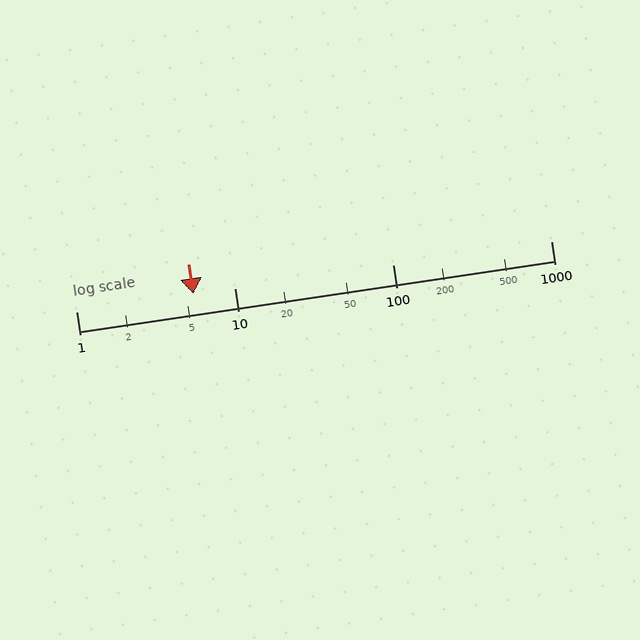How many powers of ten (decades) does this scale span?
The scale spans 3 decades, from 1 to 1000.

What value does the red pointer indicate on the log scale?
The pointer indicates approximately 5.5.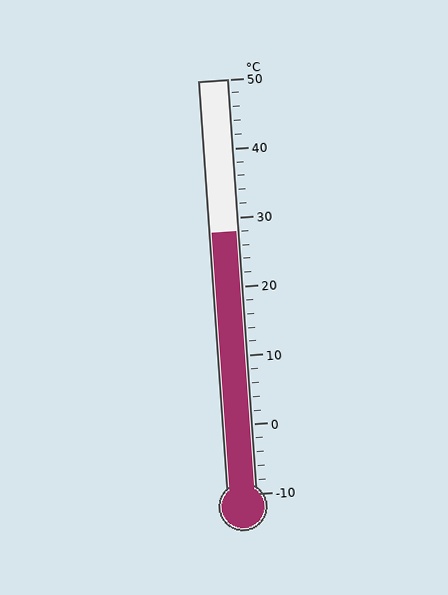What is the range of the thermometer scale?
The thermometer scale ranges from -10°C to 50°C.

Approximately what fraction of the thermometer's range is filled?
The thermometer is filled to approximately 65% of its range.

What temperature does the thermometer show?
The thermometer shows approximately 28°C.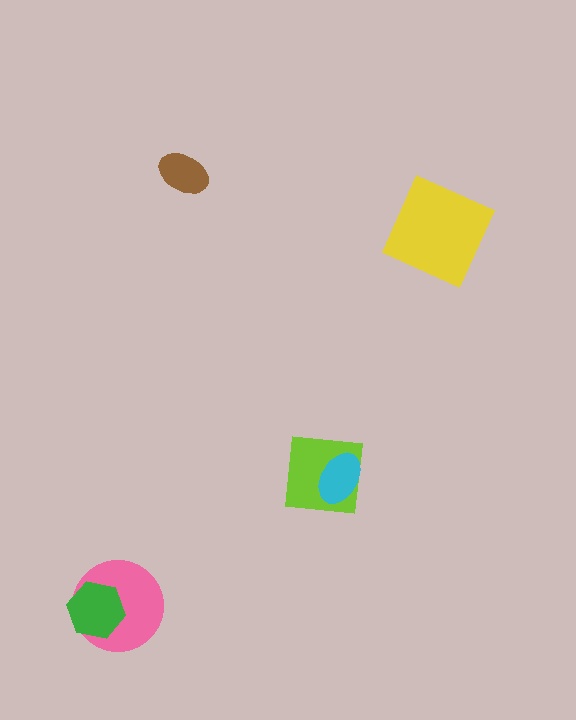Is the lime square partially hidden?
Yes, it is partially covered by another shape.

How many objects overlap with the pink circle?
1 object overlaps with the pink circle.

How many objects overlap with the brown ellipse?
0 objects overlap with the brown ellipse.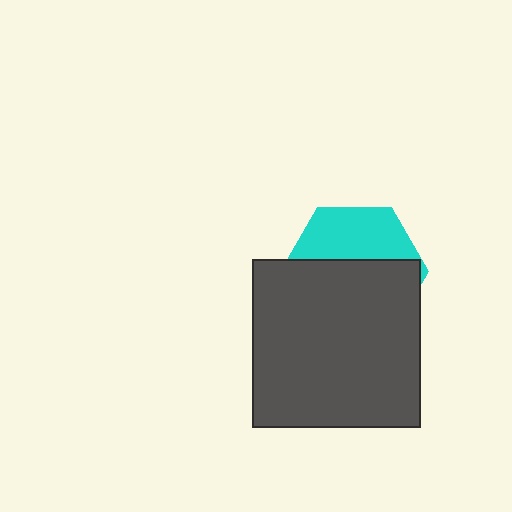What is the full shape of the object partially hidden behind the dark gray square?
The partially hidden object is a cyan hexagon.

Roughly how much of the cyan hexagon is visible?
A small part of it is visible (roughly 39%).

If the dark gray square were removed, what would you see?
You would see the complete cyan hexagon.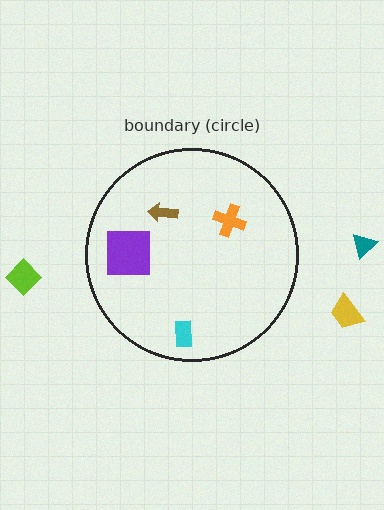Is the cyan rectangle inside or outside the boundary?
Inside.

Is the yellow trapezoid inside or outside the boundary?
Outside.